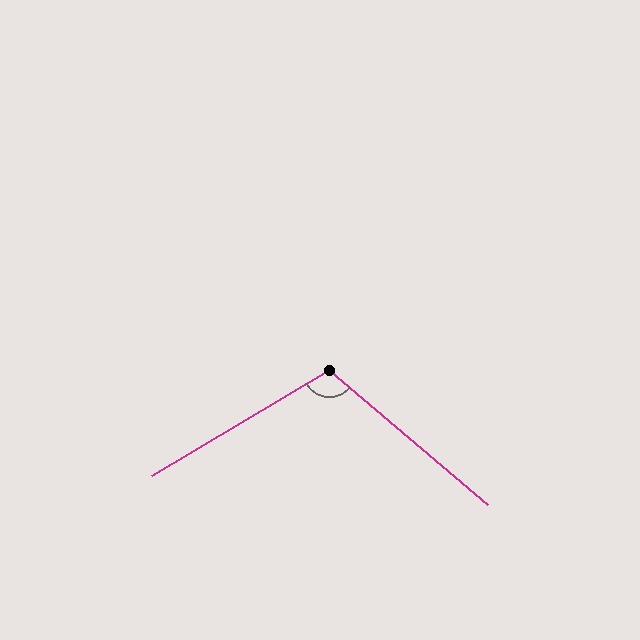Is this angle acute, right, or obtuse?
It is obtuse.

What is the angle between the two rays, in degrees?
Approximately 109 degrees.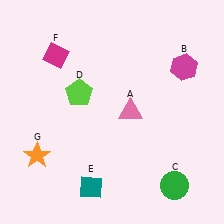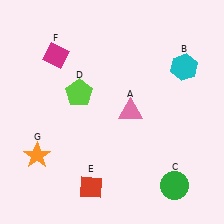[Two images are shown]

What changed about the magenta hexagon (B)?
In Image 1, B is magenta. In Image 2, it changed to cyan.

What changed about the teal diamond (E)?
In Image 1, E is teal. In Image 2, it changed to red.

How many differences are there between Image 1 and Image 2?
There are 2 differences between the two images.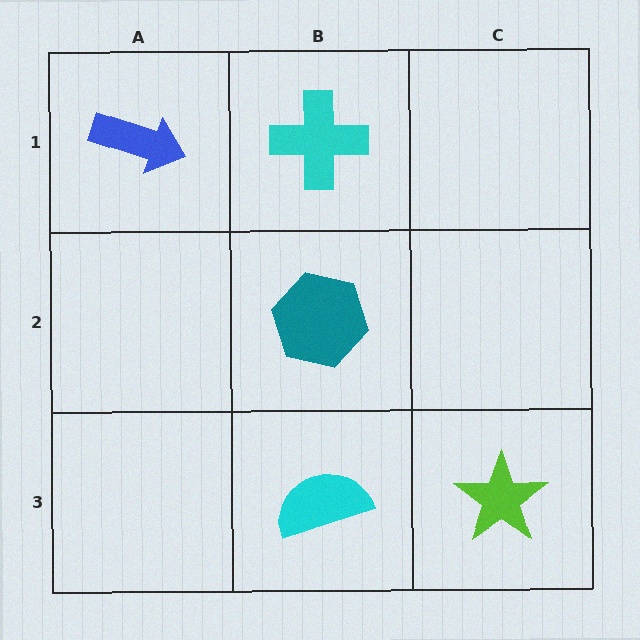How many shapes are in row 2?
1 shape.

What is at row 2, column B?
A teal hexagon.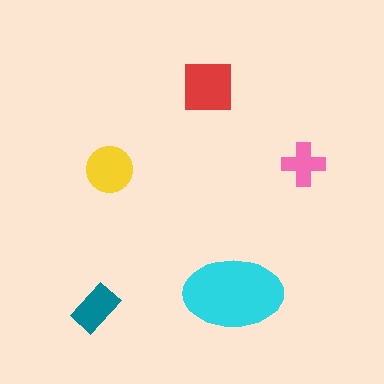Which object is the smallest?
The pink cross.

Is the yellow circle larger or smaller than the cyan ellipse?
Smaller.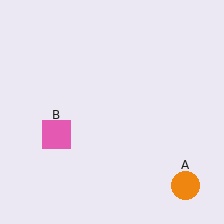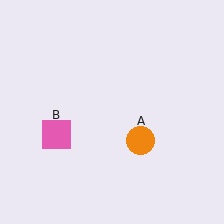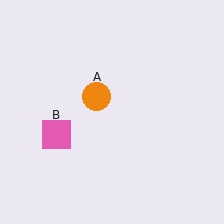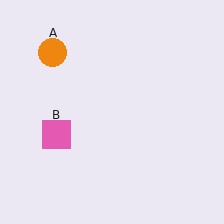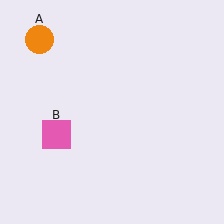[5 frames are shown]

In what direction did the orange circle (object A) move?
The orange circle (object A) moved up and to the left.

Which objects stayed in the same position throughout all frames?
Pink square (object B) remained stationary.